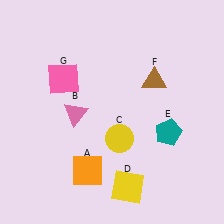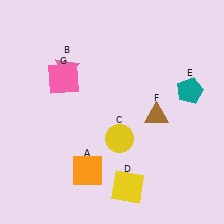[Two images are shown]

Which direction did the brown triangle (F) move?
The brown triangle (F) moved down.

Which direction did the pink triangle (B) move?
The pink triangle (B) moved up.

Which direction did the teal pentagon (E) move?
The teal pentagon (E) moved up.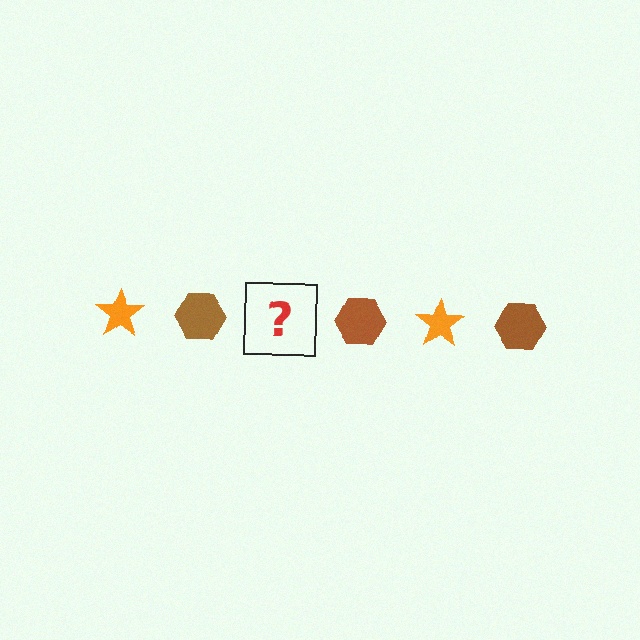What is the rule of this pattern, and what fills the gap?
The rule is that the pattern alternates between orange star and brown hexagon. The gap should be filled with an orange star.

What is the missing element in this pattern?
The missing element is an orange star.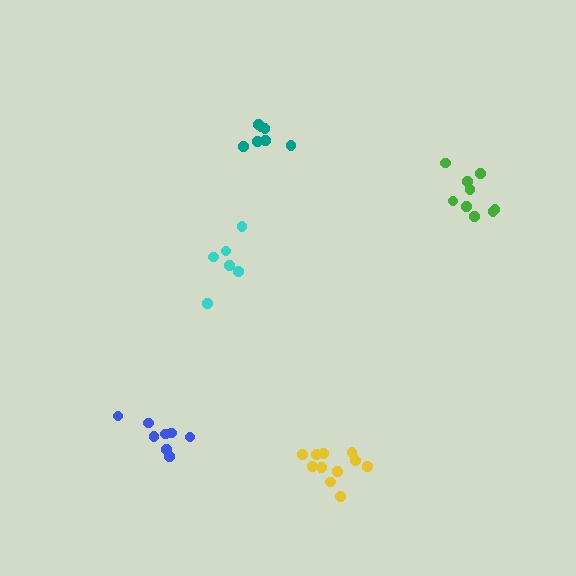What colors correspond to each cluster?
The clusters are colored: green, cyan, yellow, blue, teal.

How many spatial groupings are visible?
There are 5 spatial groupings.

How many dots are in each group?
Group 1: 9 dots, Group 2: 6 dots, Group 3: 11 dots, Group 4: 8 dots, Group 5: 7 dots (41 total).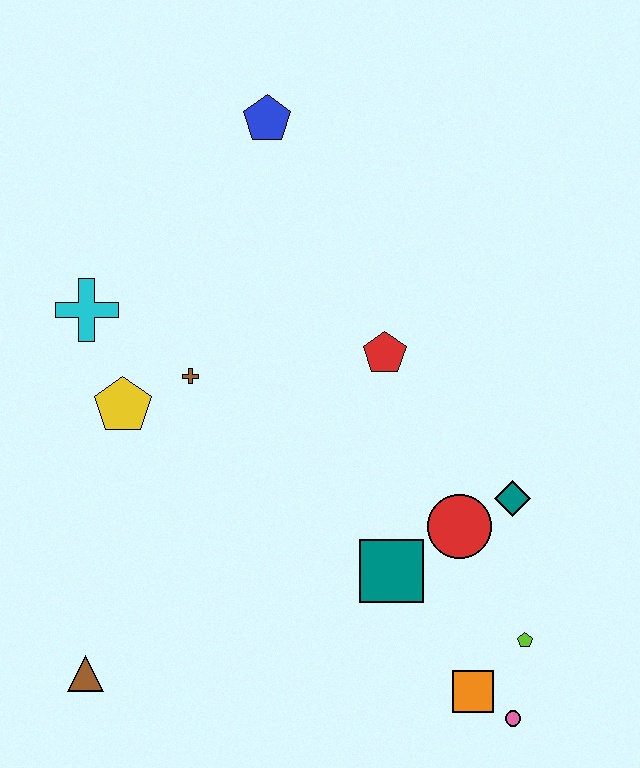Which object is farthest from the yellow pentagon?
The pink circle is farthest from the yellow pentagon.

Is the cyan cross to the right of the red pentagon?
No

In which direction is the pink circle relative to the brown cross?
The pink circle is below the brown cross.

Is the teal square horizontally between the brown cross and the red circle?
Yes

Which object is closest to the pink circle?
The orange square is closest to the pink circle.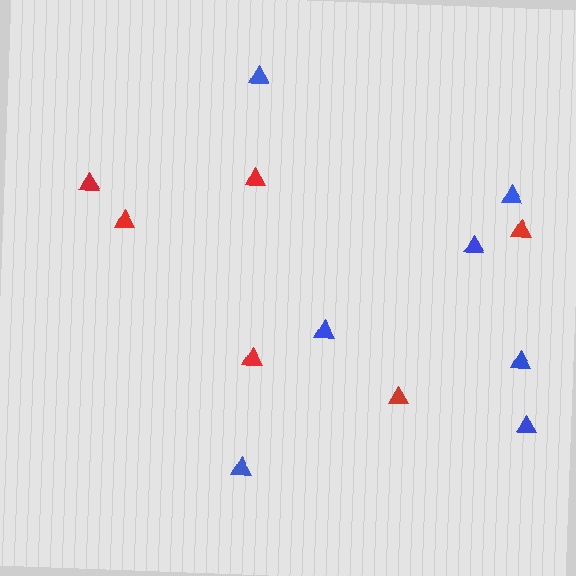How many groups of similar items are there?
There are 2 groups: one group of blue triangles (7) and one group of red triangles (6).